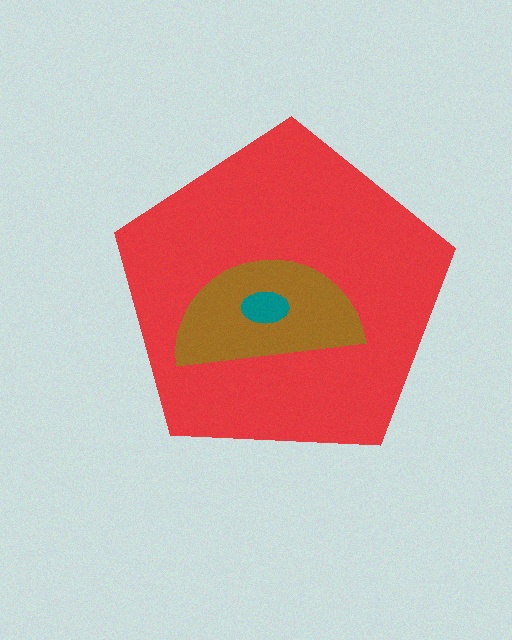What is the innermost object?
The teal ellipse.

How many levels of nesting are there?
3.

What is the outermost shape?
The red pentagon.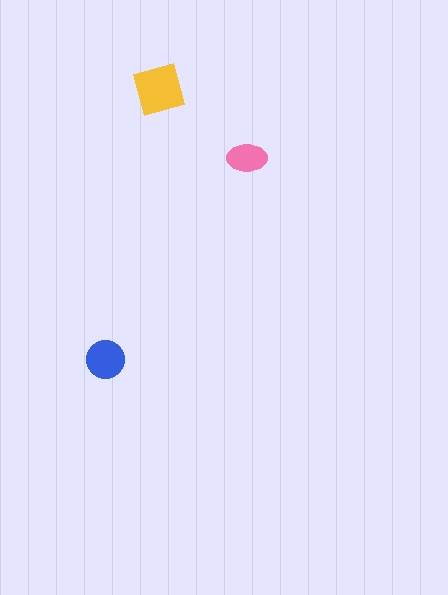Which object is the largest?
The yellow square.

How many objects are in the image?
There are 3 objects in the image.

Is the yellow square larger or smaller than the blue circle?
Larger.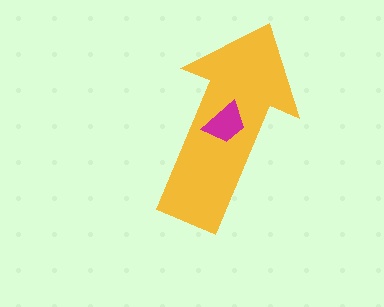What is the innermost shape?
The magenta trapezoid.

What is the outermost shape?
The yellow arrow.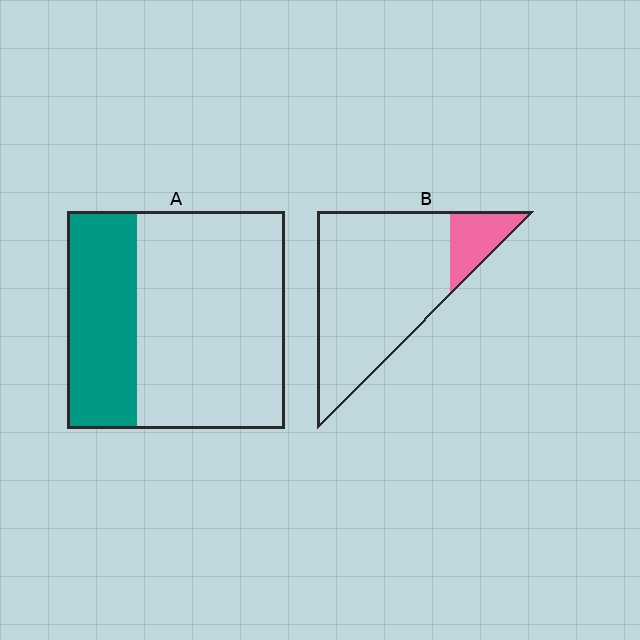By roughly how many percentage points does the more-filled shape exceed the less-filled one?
By roughly 15 percentage points (A over B).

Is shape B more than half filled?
No.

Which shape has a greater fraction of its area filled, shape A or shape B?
Shape A.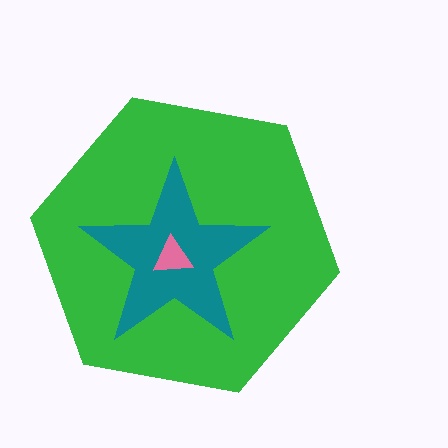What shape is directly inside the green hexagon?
The teal star.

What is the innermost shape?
The pink triangle.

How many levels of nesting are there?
3.